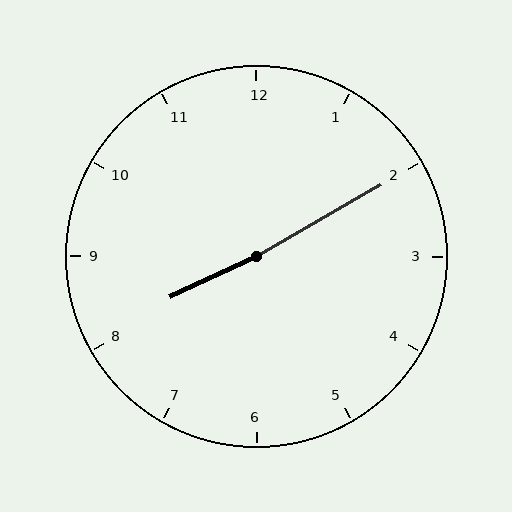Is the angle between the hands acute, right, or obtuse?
It is obtuse.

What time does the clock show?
8:10.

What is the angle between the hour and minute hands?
Approximately 175 degrees.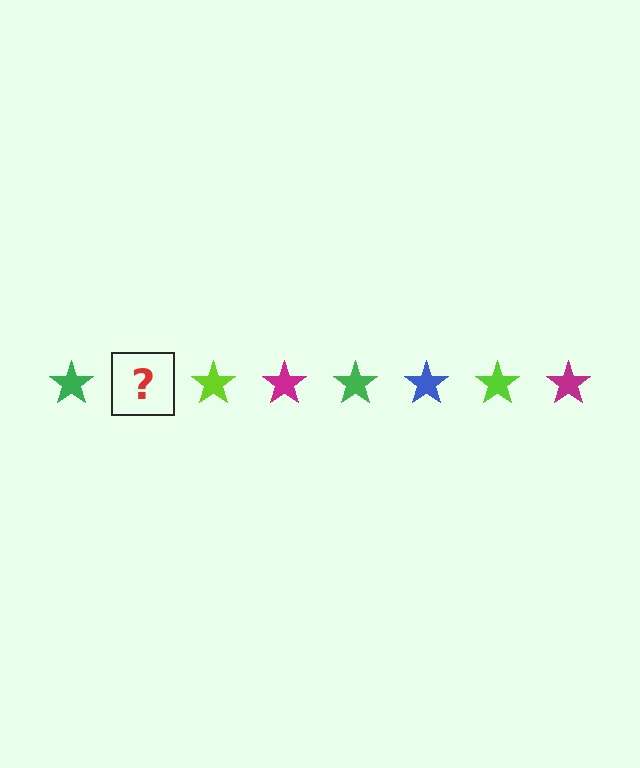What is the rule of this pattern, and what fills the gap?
The rule is that the pattern cycles through green, blue, lime, magenta stars. The gap should be filled with a blue star.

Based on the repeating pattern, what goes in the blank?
The blank should be a blue star.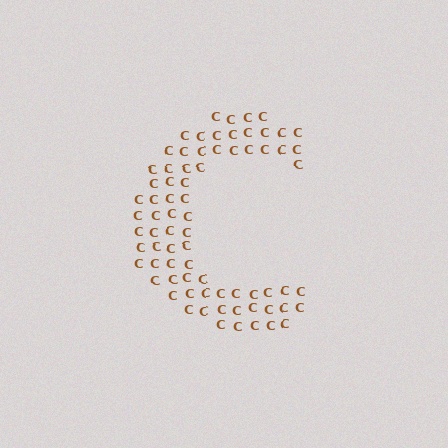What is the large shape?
The large shape is the letter C.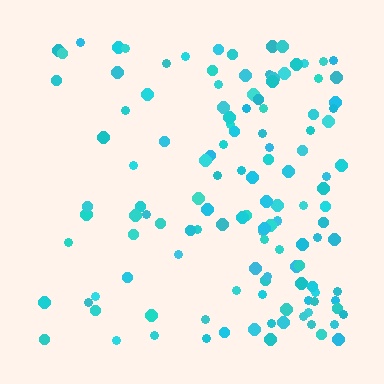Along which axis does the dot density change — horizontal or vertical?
Horizontal.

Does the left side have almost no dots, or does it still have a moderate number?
Still a moderate number, just noticeably fewer than the right.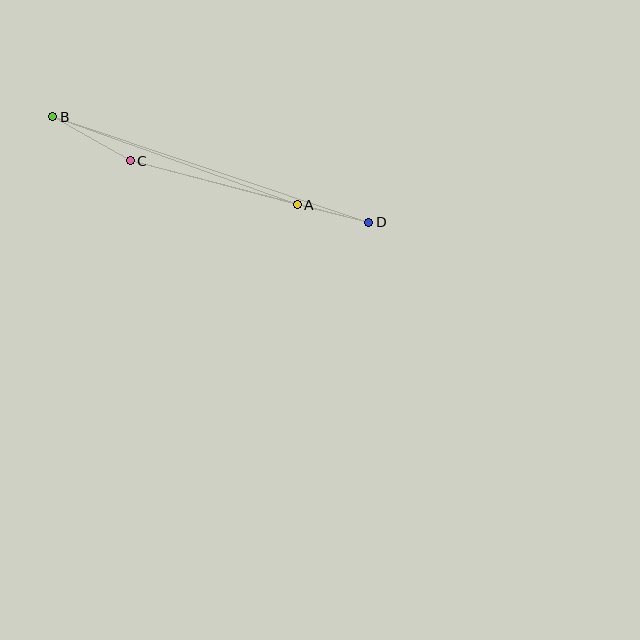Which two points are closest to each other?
Points A and D are closest to each other.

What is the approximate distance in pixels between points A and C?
The distance between A and C is approximately 173 pixels.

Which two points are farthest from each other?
Points B and D are farthest from each other.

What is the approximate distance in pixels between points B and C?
The distance between B and C is approximately 89 pixels.